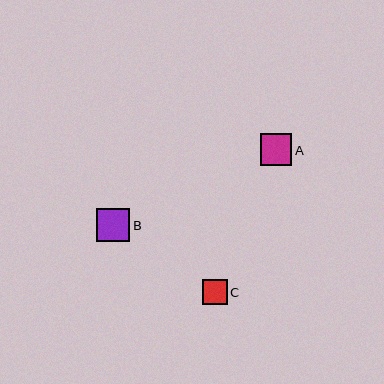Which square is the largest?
Square B is the largest with a size of approximately 34 pixels.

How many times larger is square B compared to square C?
Square B is approximately 1.4 times the size of square C.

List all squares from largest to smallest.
From largest to smallest: B, A, C.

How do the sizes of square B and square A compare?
Square B and square A are approximately the same size.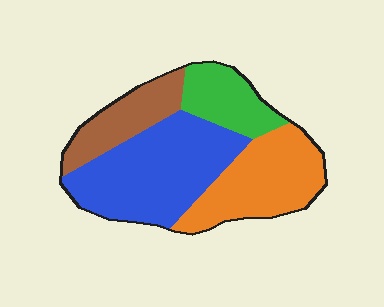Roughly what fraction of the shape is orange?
Orange takes up about one quarter (1/4) of the shape.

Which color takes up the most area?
Blue, at roughly 40%.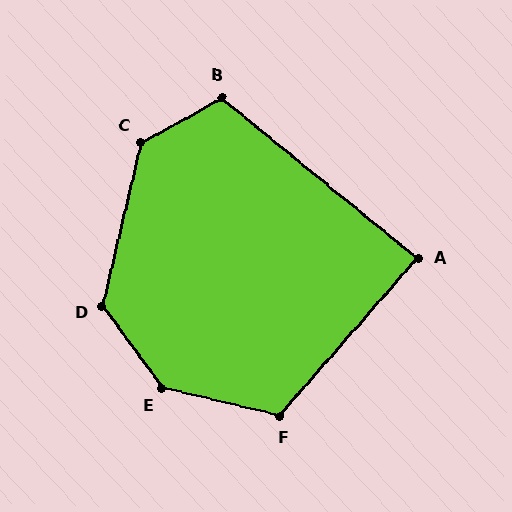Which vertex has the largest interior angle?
E, at approximately 140 degrees.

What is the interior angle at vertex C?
Approximately 132 degrees (obtuse).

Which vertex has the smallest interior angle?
A, at approximately 88 degrees.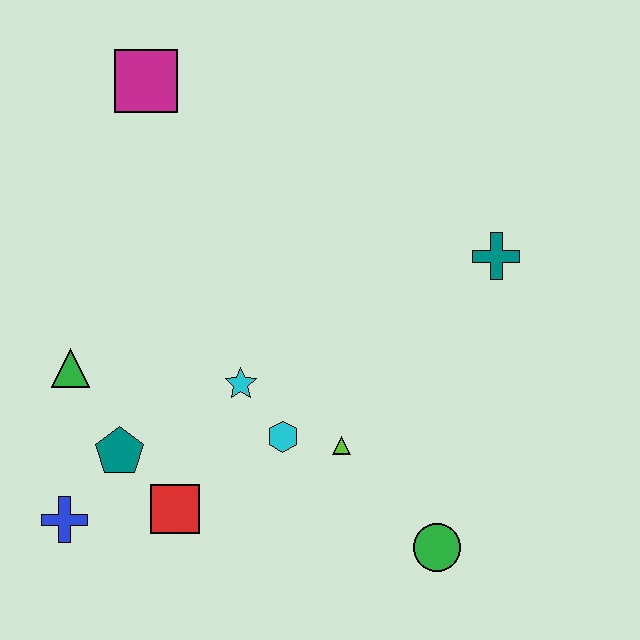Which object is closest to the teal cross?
The lime triangle is closest to the teal cross.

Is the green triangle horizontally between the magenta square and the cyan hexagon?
No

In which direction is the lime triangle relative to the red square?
The lime triangle is to the right of the red square.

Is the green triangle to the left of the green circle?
Yes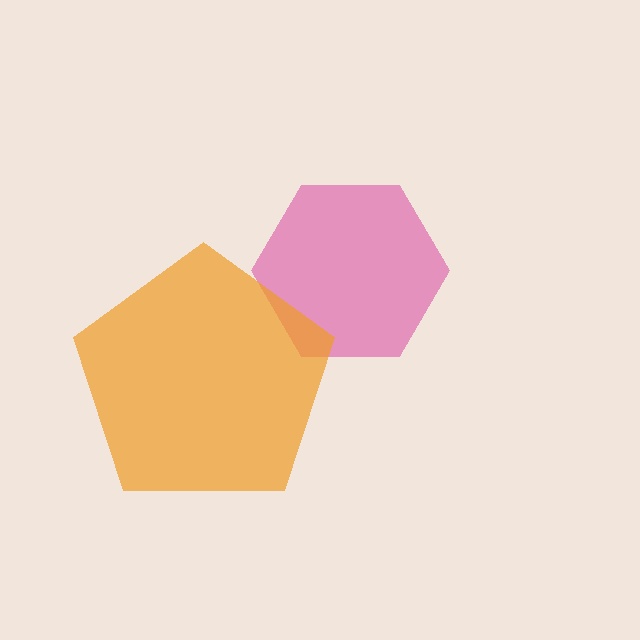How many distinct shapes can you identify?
There are 2 distinct shapes: a pink hexagon, an orange pentagon.